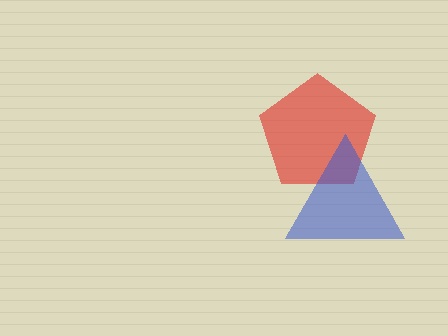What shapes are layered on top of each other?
The layered shapes are: a red pentagon, a blue triangle.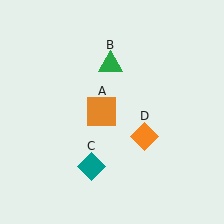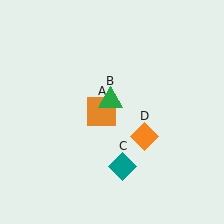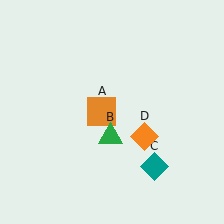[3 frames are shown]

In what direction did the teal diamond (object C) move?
The teal diamond (object C) moved right.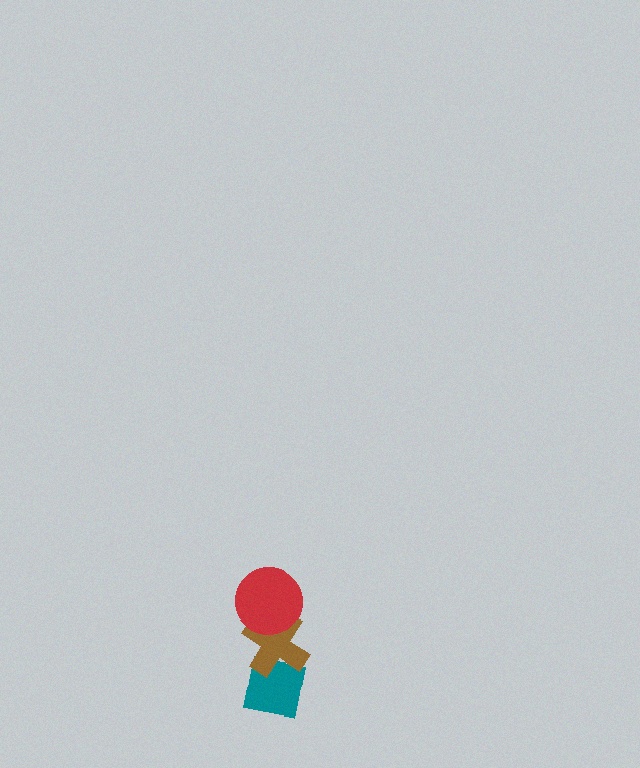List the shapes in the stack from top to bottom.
From top to bottom: the red circle, the brown cross, the teal square.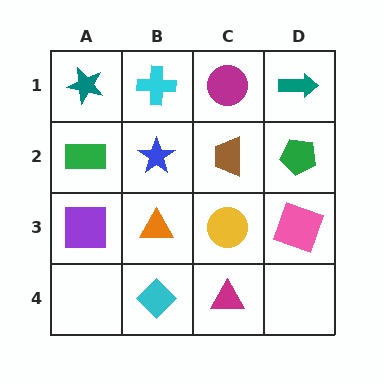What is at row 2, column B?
A blue star.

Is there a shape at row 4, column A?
No, that cell is empty.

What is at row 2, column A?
A green rectangle.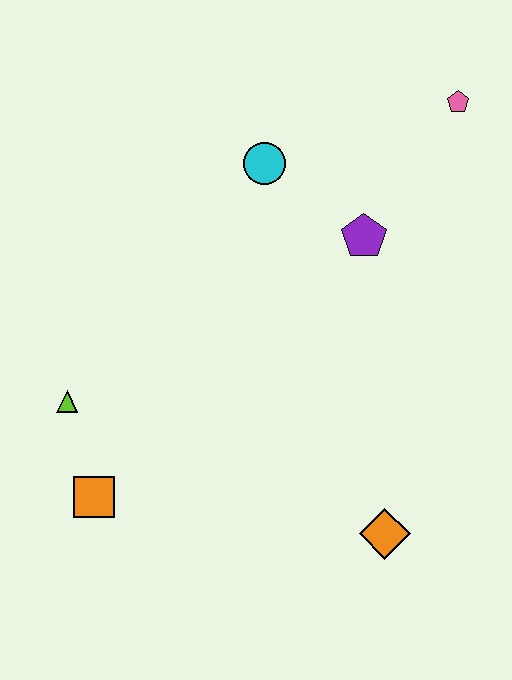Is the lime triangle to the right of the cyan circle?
No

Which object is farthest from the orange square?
The pink pentagon is farthest from the orange square.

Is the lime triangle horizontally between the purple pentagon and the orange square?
No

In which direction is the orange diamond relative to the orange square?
The orange diamond is to the right of the orange square.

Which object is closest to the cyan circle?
The purple pentagon is closest to the cyan circle.